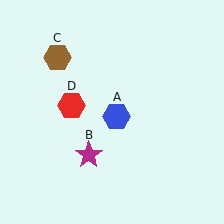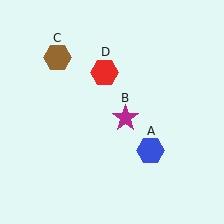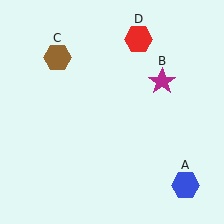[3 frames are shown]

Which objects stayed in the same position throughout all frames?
Brown hexagon (object C) remained stationary.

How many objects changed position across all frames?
3 objects changed position: blue hexagon (object A), magenta star (object B), red hexagon (object D).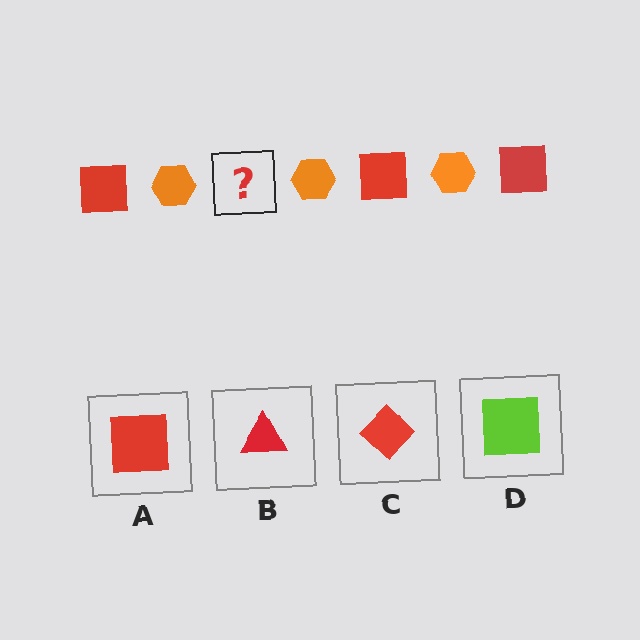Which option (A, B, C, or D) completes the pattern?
A.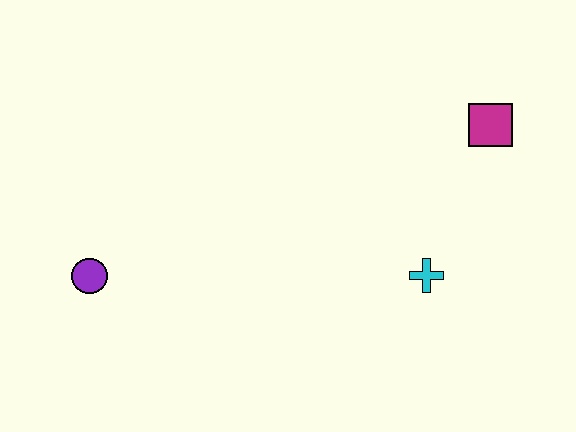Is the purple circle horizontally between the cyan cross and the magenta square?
No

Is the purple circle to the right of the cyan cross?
No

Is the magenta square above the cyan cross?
Yes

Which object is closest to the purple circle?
The cyan cross is closest to the purple circle.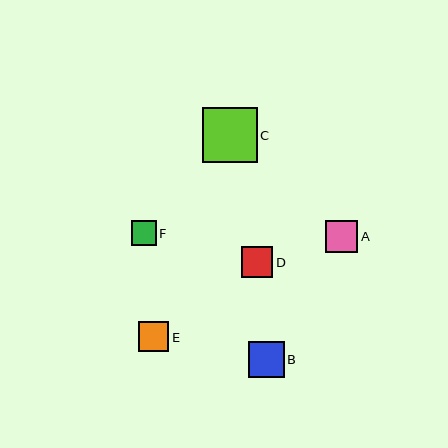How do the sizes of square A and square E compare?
Square A and square E are approximately the same size.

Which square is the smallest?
Square F is the smallest with a size of approximately 25 pixels.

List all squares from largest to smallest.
From largest to smallest: C, B, A, D, E, F.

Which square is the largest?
Square C is the largest with a size of approximately 55 pixels.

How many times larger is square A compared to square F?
Square A is approximately 1.3 times the size of square F.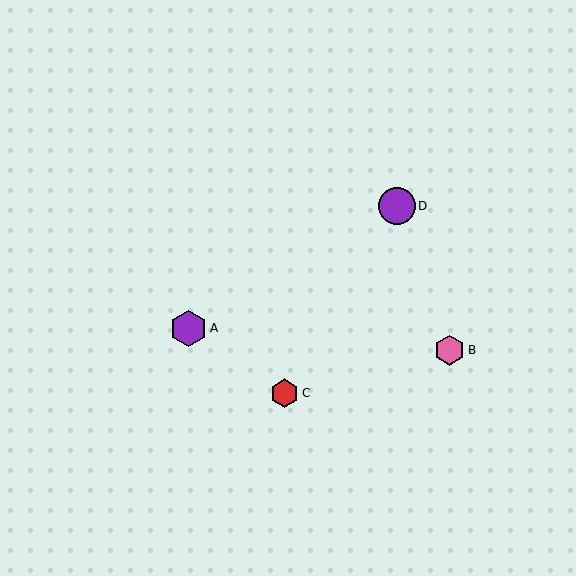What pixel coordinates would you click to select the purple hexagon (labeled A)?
Click at (188, 328) to select the purple hexagon A.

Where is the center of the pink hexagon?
The center of the pink hexagon is at (449, 350).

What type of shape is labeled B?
Shape B is a pink hexagon.